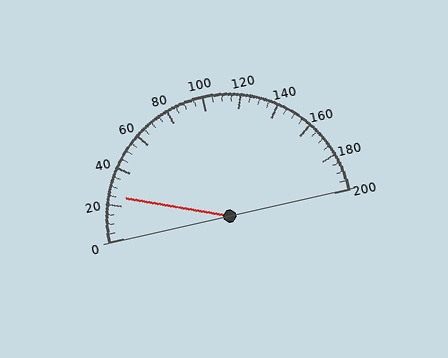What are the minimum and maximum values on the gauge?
The gauge ranges from 0 to 200.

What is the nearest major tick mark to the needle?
The nearest major tick mark is 20.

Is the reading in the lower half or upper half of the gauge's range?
The reading is in the lower half of the range (0 to 200).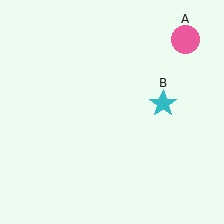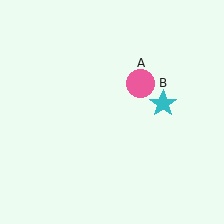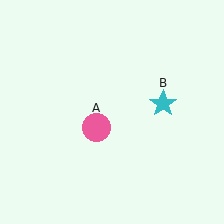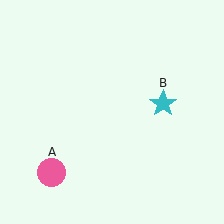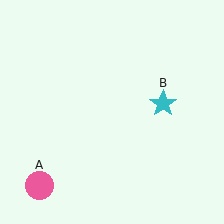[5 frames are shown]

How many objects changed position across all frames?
1 object changed position: pink circle (object A).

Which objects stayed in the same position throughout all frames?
Cyan star (object B) remained stationary.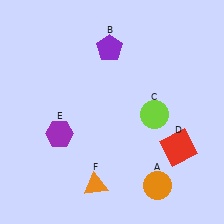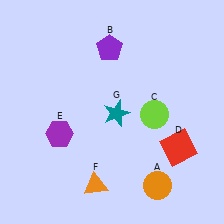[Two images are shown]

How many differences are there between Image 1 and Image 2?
There is 1 difference between the two images.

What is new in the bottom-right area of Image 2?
A teal star (G) was added in the bottom-right area of Image 2.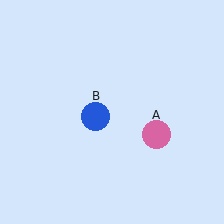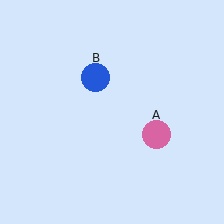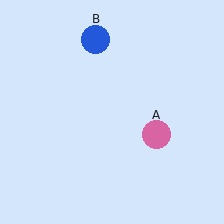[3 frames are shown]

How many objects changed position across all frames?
1 object changed position: blue circle (object B).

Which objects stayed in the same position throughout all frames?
Pink circle (object A) remained stationary.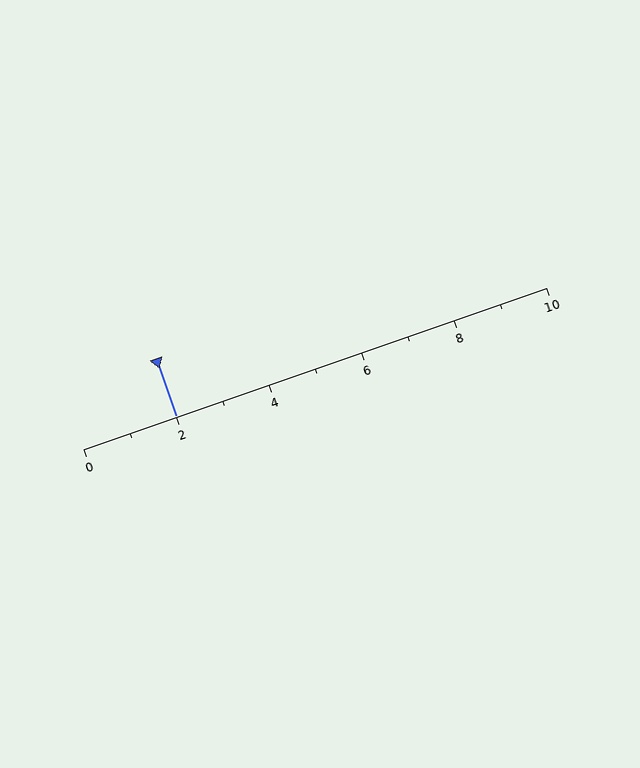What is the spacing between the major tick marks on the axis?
The major ticks are spaced 2 apart.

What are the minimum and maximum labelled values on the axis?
The axis runs from 0 to 10.